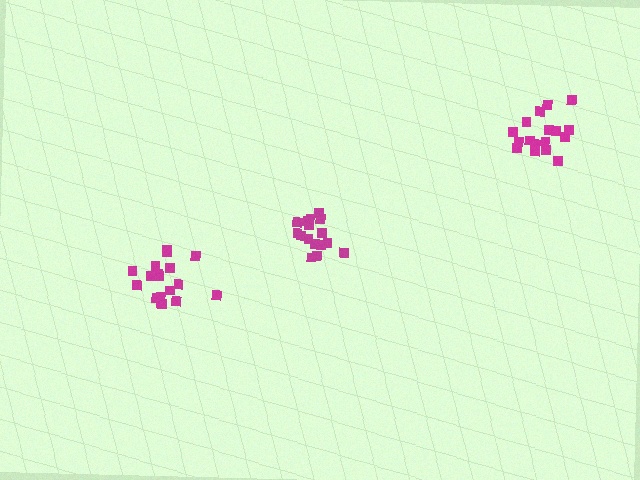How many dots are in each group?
Group 1: 18 dots, Group 2: 17 dots, Group 3: 16 dots (51 total).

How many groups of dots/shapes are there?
There are 3 groups.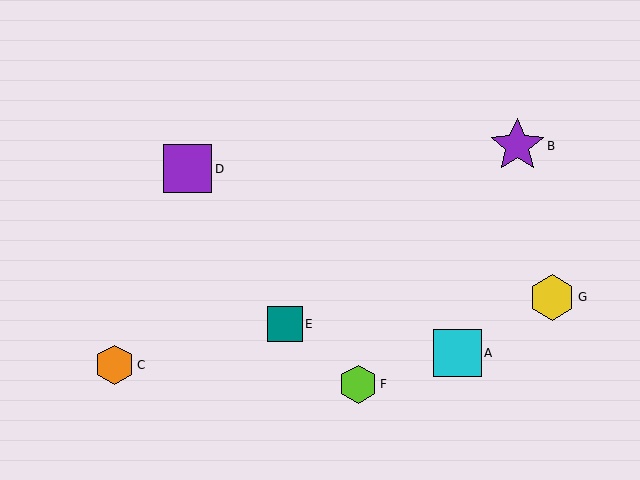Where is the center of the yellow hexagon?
The center of the yellow hexagon is at (552, 297).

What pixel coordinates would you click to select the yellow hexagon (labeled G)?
Click at (552, 297) to select the yellow hexagon G.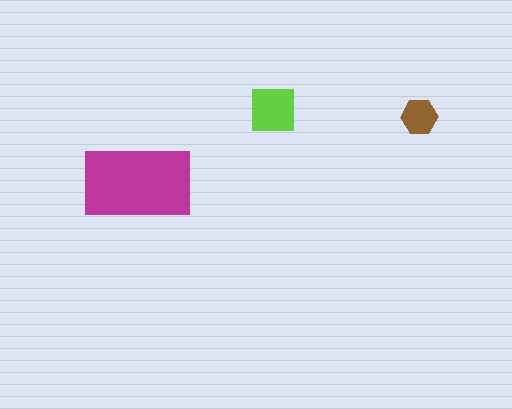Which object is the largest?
The magenta rectangle.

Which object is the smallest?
The brown hexagon.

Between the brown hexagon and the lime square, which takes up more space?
The lime square.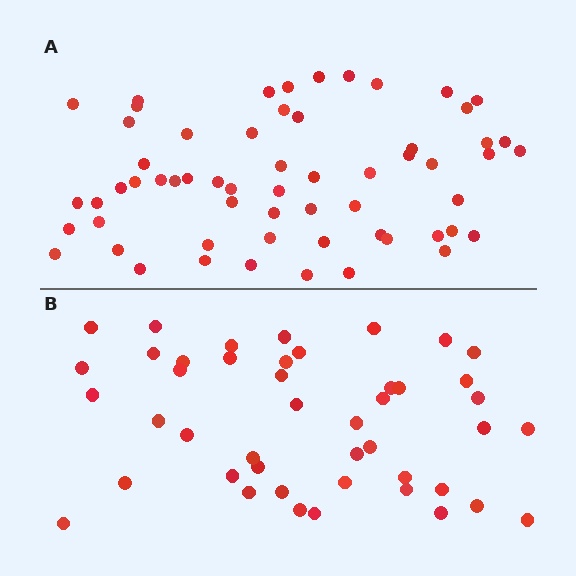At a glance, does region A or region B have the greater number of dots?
Region A (the top region) has more dots.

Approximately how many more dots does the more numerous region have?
Region A has approximately 15 more dots than region B.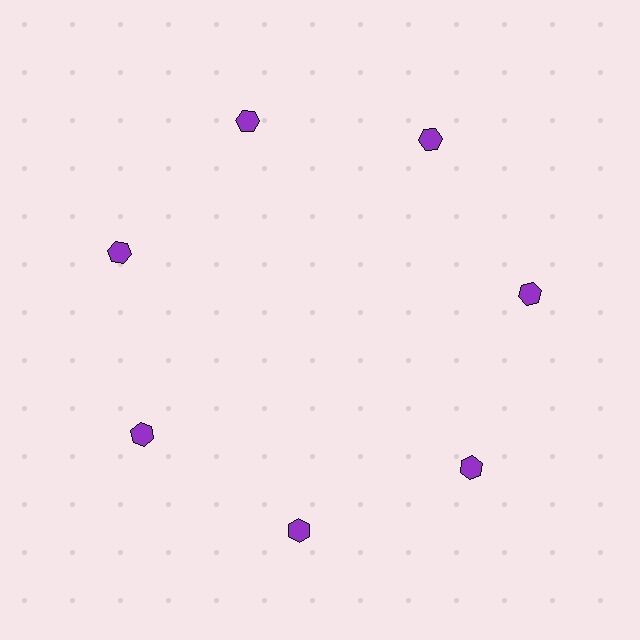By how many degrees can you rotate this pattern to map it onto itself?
The pattern maps onto itself every 51 degrees of rotation.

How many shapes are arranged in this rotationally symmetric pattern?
There are 7 shapes, arranged in 7 groups of 1.